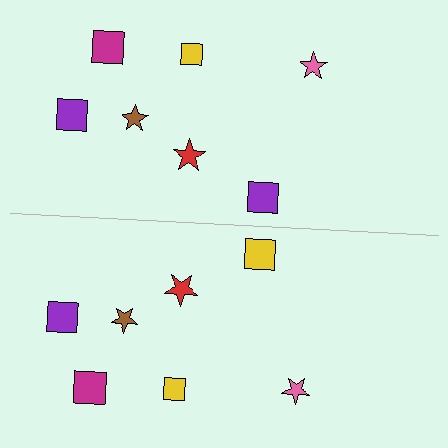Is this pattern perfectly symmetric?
No, the pattern is not perfectly symmetric. The yellow square on the bottom side breaks the symmetry — its mirror counterpart is purple.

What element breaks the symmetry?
The yellow square on the bottom side breaks the symmetry — its mirror counterpart is purple.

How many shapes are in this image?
There are 14 shapes in this image.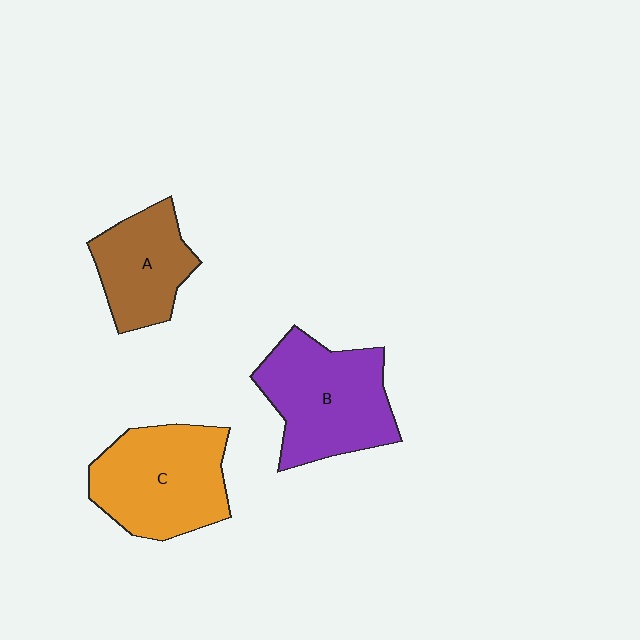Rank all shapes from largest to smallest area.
From largest to smallest: B (purple), C (orange), A (brown).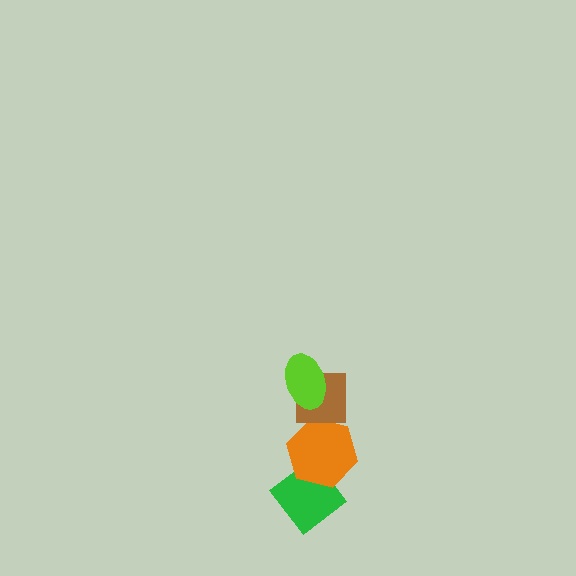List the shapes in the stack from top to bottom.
From top to bottom: the lime ellipse, the brown square, the orange hexagon, the green diamond.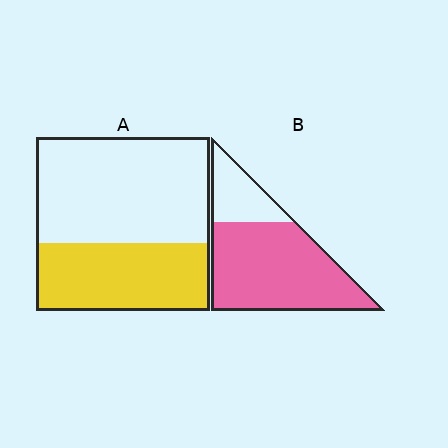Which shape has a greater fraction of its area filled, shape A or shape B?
Shape B.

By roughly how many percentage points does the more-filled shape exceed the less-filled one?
By roughly 35 percentage points (B over A).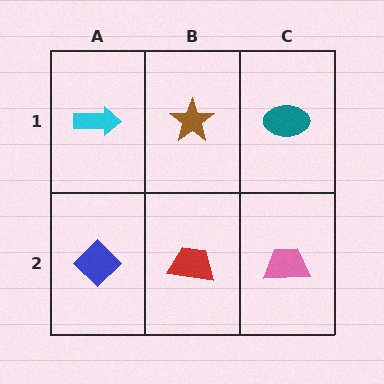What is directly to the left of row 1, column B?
A cyan arrow.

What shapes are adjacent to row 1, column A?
A blue diamond (row 2, column A), a brown star (row 1, column B).